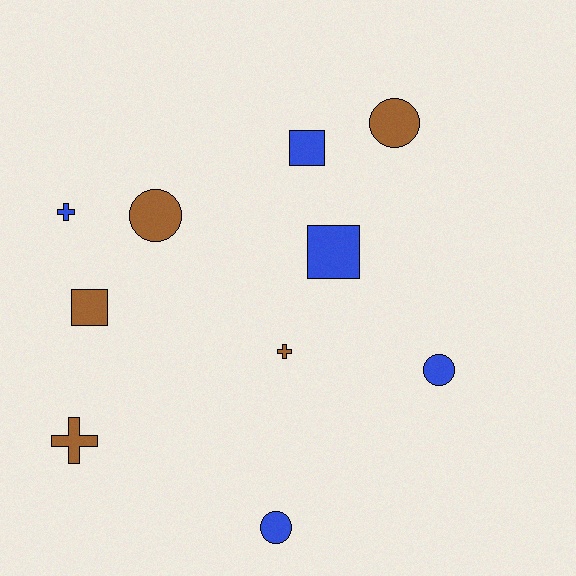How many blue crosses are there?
There is 1 blue cross.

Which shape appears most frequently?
Circle, with 4 objects.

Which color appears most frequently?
Brown, with 5 objects.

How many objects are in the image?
There are 10 objects.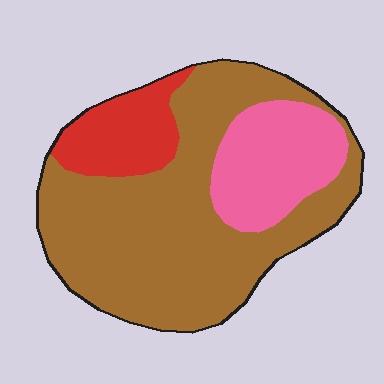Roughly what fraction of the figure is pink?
Pink covers 21% of the figure.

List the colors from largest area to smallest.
From largest to smallest: brown, pink, red.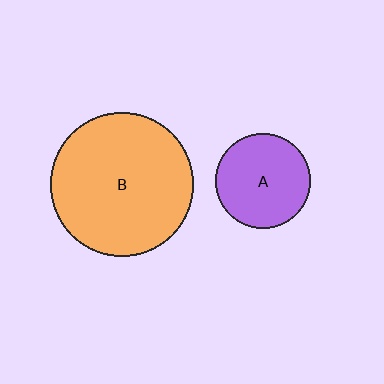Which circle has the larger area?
Circle B (orange).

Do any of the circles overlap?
No, none of the circles overlap.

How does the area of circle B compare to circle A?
Approximately 2.3 times.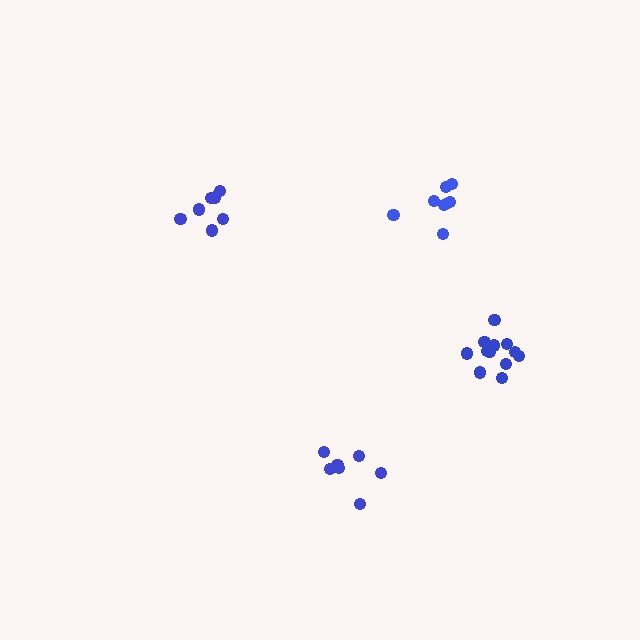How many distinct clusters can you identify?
There are 4 distinct clusters.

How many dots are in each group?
Group 1: 8 dots, Group 2: 12 dots, Group 3: 7 dots, Group 4: 7 dots (34 total).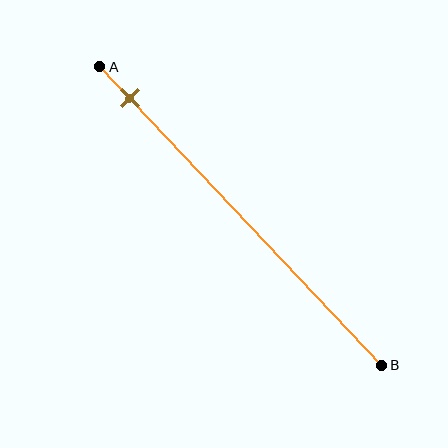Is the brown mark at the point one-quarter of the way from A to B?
No, the mark is at about 10% from A, not at the 25% one-quarter point.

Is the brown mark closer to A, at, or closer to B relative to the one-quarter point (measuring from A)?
The brown mark is closer to point A than the one-quarter point of segment AB.